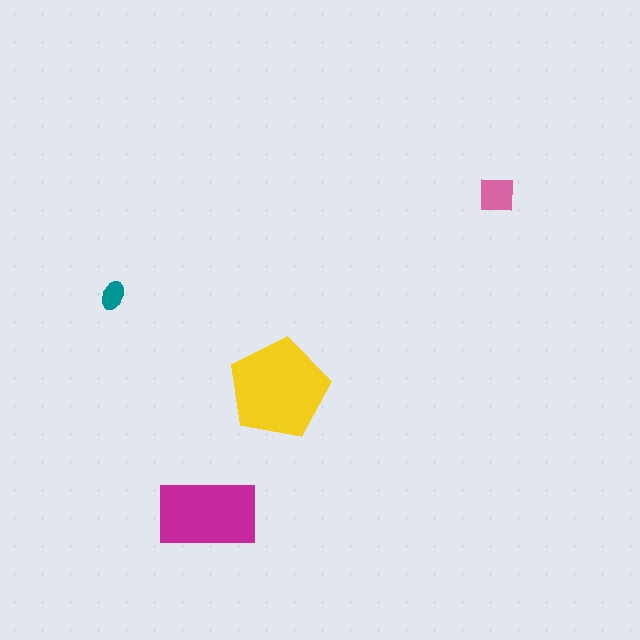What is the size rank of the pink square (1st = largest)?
3rd.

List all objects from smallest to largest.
The teal ellipse, the pink square, the magenta rectangle, the yellow pentagon.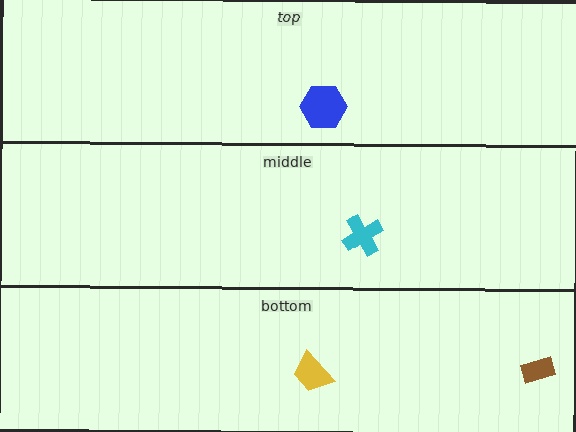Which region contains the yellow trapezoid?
The bottom region.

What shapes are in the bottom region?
The brown rectangle, the yellow trapezoid.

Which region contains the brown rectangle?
The bottom region.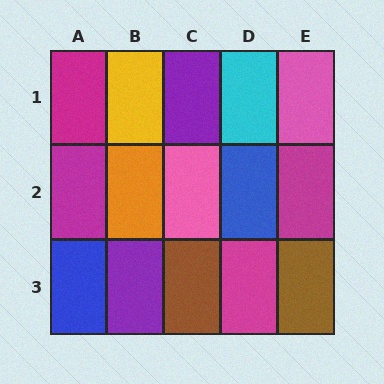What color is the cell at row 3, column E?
Brown.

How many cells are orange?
1 cell is orange.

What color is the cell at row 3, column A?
Blue.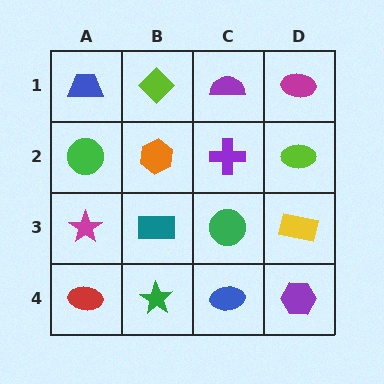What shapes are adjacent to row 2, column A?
A blue trapezoid (row 1, column A), a magenta star (row 3, column A), an orange hexagon (row 2, column B).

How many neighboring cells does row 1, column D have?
2.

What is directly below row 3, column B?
A green star.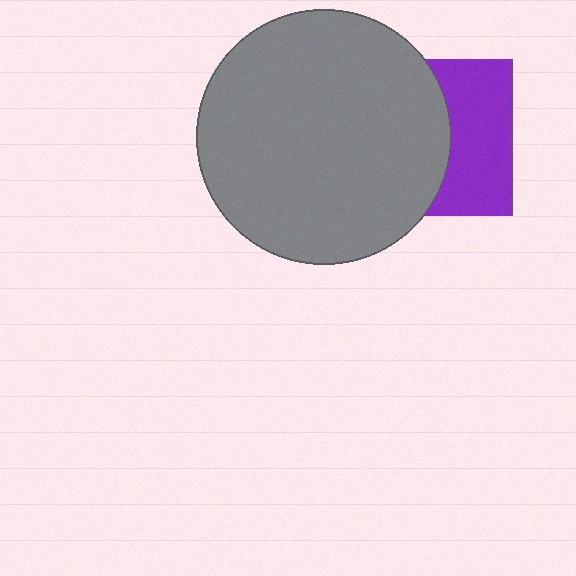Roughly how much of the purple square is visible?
A small part of it is visible (roughly 44%).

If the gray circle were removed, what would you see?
You would see the complete purple square.